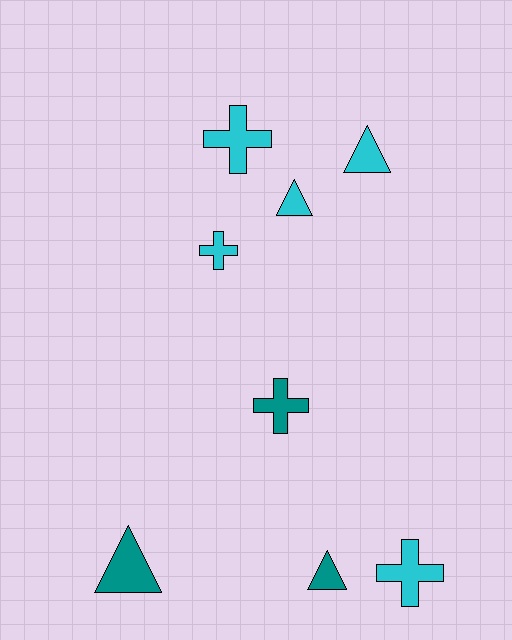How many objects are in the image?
There are 8 objects.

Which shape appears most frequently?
Cross, with 4 objects.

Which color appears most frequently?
Cyan, with 5 objects.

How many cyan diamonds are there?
There are no cyan diamonds.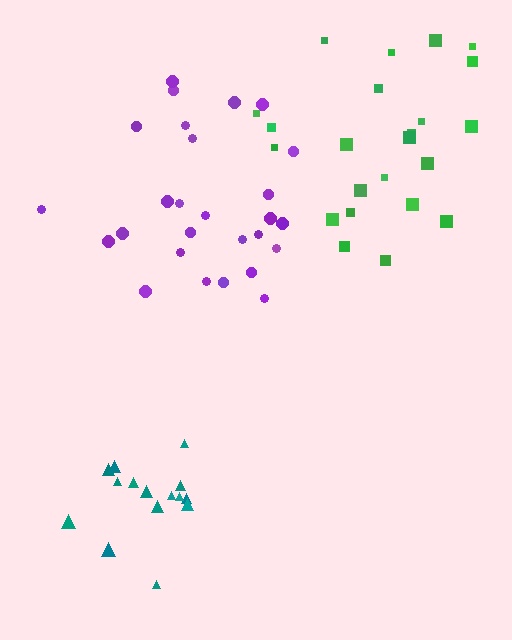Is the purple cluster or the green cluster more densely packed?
Purple.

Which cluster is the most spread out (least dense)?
Green.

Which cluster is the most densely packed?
Teal.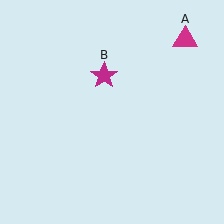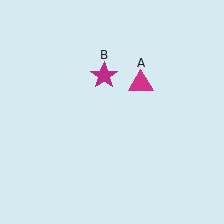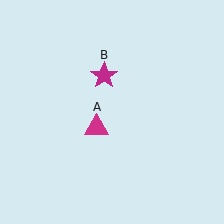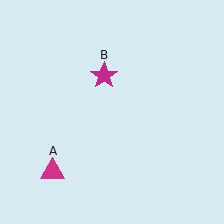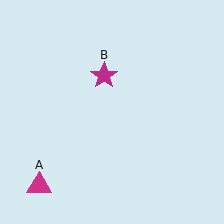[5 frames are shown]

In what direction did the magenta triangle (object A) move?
The magenta triangle (object A) moved down and to the left.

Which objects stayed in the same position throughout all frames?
Magenta star (object B) remained stationary.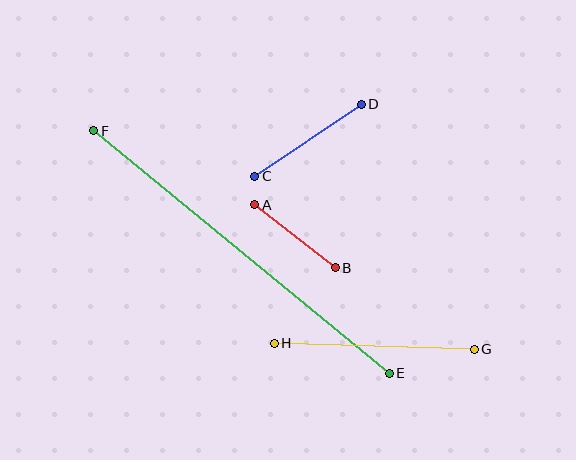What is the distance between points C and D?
The distance is approximately 129 pixels.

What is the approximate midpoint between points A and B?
The midpoint is at approximately (295, 236) pixels.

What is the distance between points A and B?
The distance is approximately 102 pixels.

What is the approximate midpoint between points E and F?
The midpoint is at approximately (241, 252) pixels.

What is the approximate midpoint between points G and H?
The midpoint is at approximately (374, 346) pixels.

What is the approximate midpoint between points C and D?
The midpoint is at approximately (308, 140) pixels.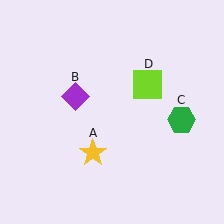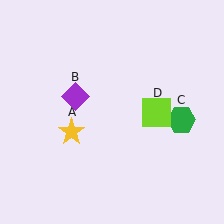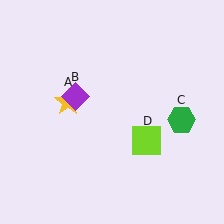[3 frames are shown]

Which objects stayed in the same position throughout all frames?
Purple diamond (object B) and green hexagon (object C) remained stationary.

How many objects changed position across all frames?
2 objects changed position: yellow star (object A), lime square (object D).